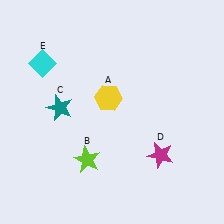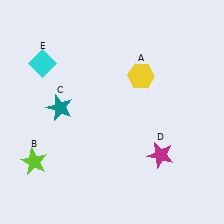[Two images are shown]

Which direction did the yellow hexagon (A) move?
The yellow hexagon (A) moved right.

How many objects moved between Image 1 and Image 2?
2 objects moved between the two images.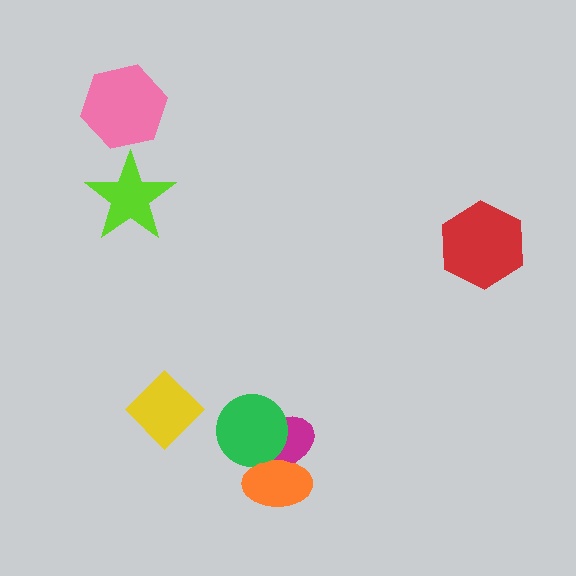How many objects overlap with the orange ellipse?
2 objects overlap with the orange ellipse.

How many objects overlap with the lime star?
0 objects overlap with the lime star.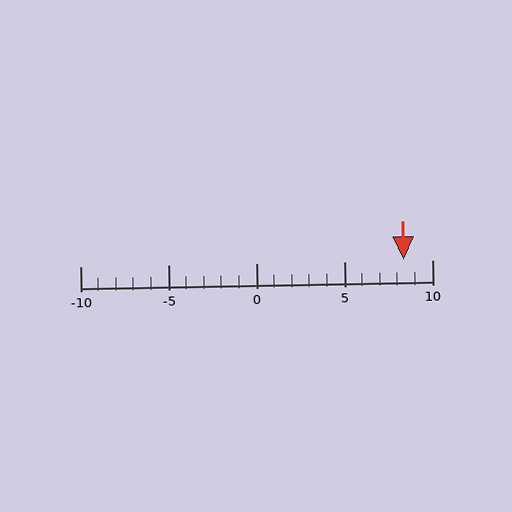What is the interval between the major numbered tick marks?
The major tick marks are spaced 5 units apart.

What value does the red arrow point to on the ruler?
The red arrow points to approximately 8.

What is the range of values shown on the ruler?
The ruler shows values from -10 to 10.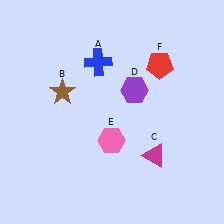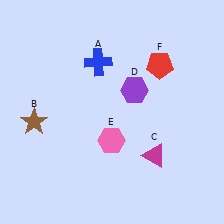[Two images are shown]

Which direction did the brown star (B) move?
The brown star (B) moved down.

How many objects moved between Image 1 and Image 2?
1 object moved between the two images.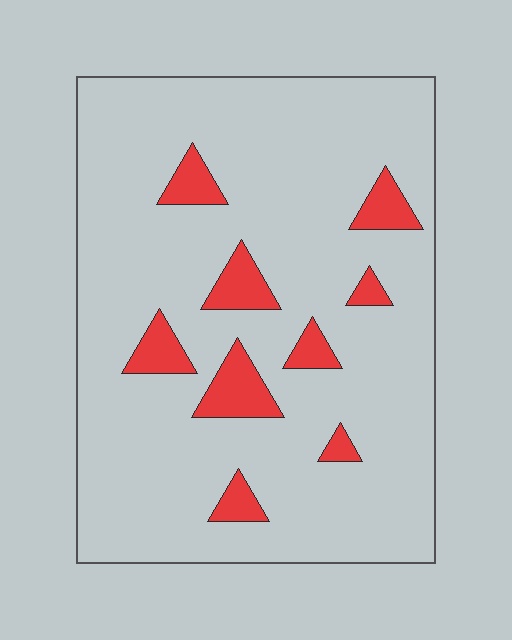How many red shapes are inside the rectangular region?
9.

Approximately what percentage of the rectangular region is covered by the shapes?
Approximately 10%.